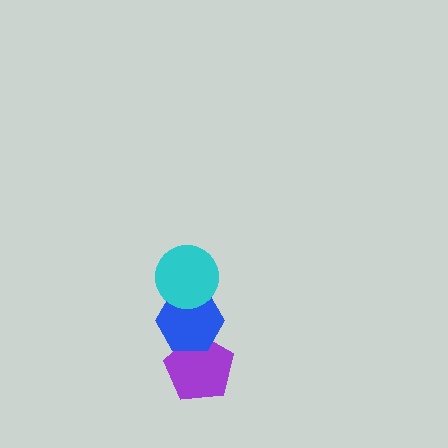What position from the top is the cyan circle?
The cyan circle is 1st from the top.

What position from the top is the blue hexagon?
The blue hexagon is 2nd from the top.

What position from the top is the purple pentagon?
The purple pentagon is 3rd from the top.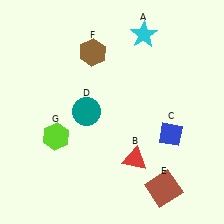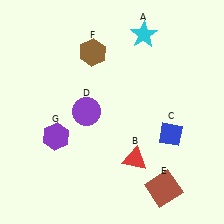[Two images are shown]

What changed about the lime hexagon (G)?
In Image 1, G is lime. In Image 2, it changed to purple.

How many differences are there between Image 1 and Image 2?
There are 2 differences between the two images.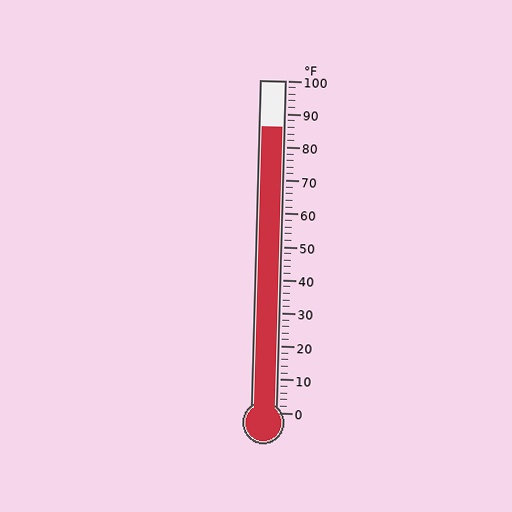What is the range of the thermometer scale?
The thermometer scale ranges from 0°F to 100°F.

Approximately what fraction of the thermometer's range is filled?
The thermometer is filled to approximately 85% of its range.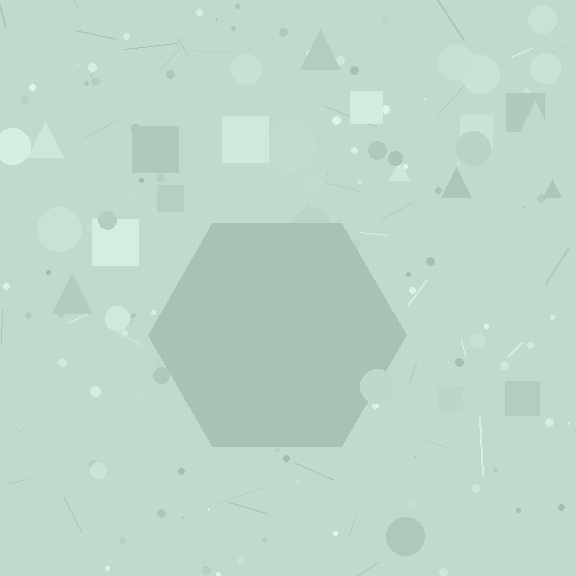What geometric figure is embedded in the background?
A hexagon is embedded in the background.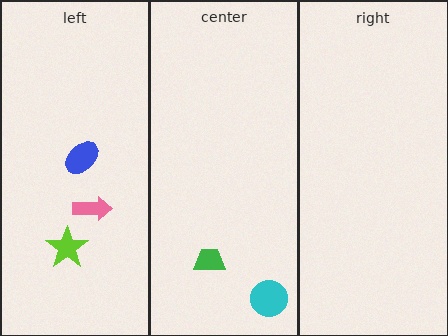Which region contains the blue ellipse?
The left region.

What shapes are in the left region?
The blue ellipse, the lime star, the pink arrow.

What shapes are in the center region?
The cyan circle, the green trapezoid.